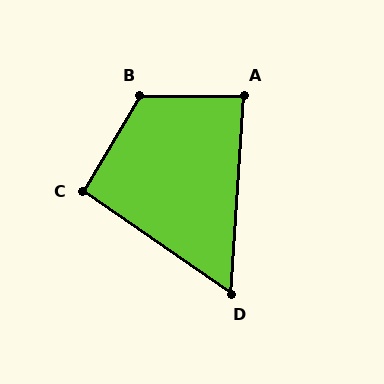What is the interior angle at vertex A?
Approximately 86 degrees (approximately right).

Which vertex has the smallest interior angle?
D, at approximately 59 degrees.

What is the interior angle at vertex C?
Approximately 94 degrees (approximately right).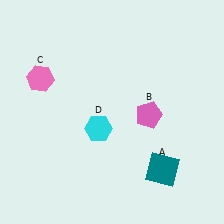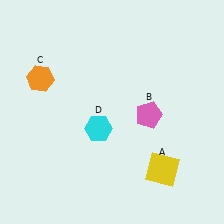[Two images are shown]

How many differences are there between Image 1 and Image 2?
There are 2 differences between the two images.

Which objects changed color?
A changed from teal to yellow. C changed from pink to orange.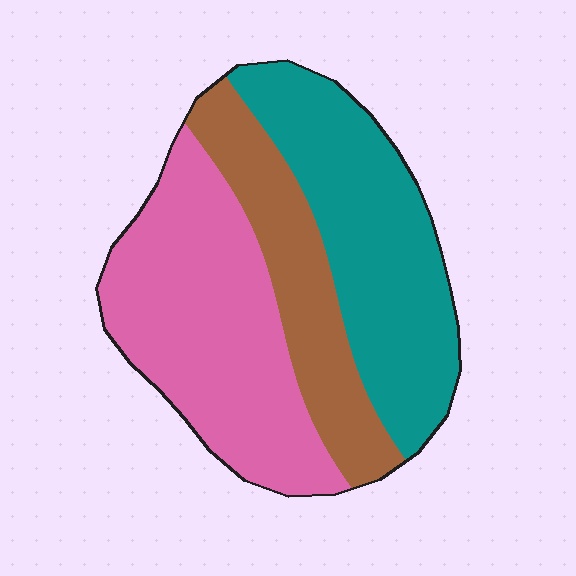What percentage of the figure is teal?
Teal covers about 35% of the figure.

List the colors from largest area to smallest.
From largest to smallest: pink, teal, brown.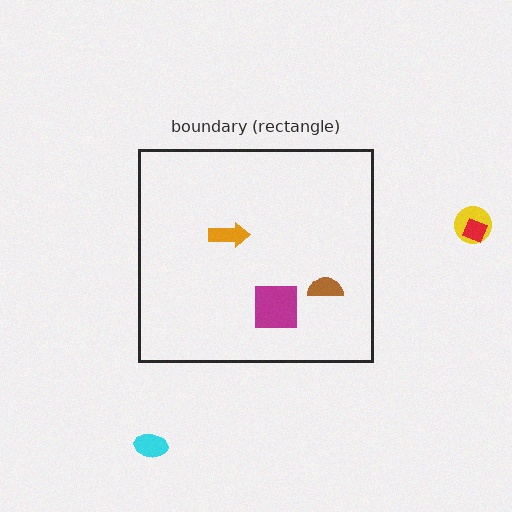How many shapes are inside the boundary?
3 inside, 3 outside.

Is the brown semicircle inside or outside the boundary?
Inside.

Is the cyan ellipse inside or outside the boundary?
Outside.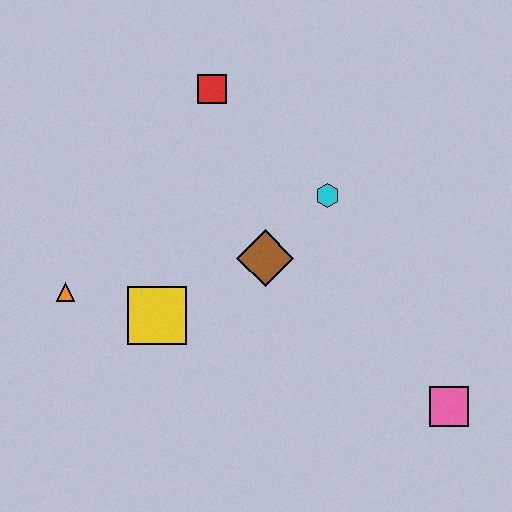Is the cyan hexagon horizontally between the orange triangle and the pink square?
Yes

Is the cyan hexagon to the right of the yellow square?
Yes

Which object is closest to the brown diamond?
The cyan hexagon is closest to the brown diamond.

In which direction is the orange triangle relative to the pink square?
The orange triangle is to the left of the pink square.